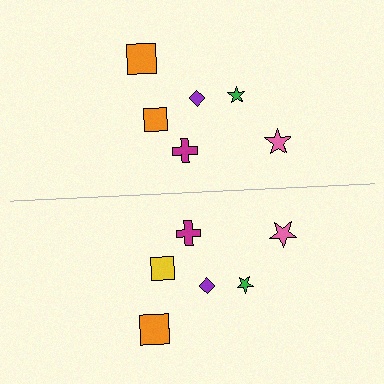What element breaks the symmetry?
The yellow square on the bottom side breaks the symmetry — its mirror counterpart is orange.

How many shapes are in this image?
There are 12 shapes in this image.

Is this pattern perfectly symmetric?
No, the pattern is not perfectly symmetric. The yellow square on the bottom side breaks the symmetry — its mirror counterpart is orange.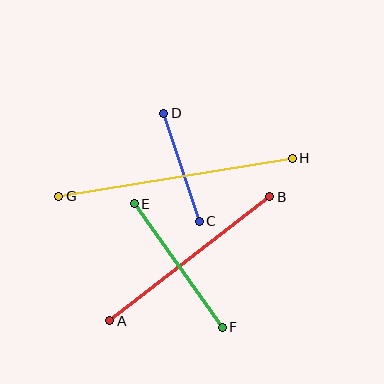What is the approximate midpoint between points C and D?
The midpoint is at approximately (182, 167) pixels.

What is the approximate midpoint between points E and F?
The midpoint is at approximately (178, 265) pixels.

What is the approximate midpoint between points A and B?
The midpoint is at approximately (190, 259) pixels.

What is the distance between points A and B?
The distance is approximately 203 pixels.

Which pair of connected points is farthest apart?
Points G and H are farthest apart.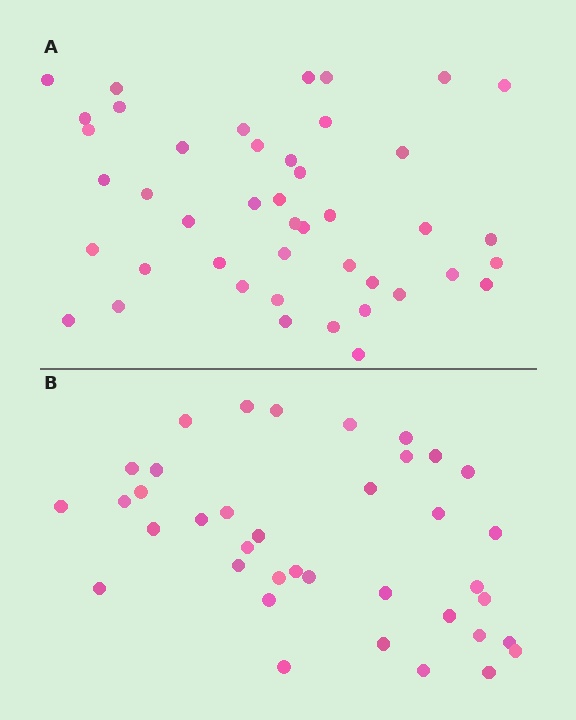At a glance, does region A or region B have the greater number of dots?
Region A (the top region) has more dots.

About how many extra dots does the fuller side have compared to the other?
Region A has about 6 more dots than region B.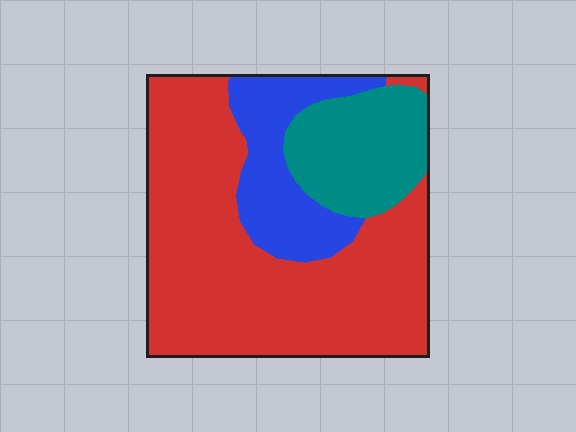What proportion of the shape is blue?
Blue takes up about one fifth (1/5) of the shape.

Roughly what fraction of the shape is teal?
Teal covers roughly 20% of the shape.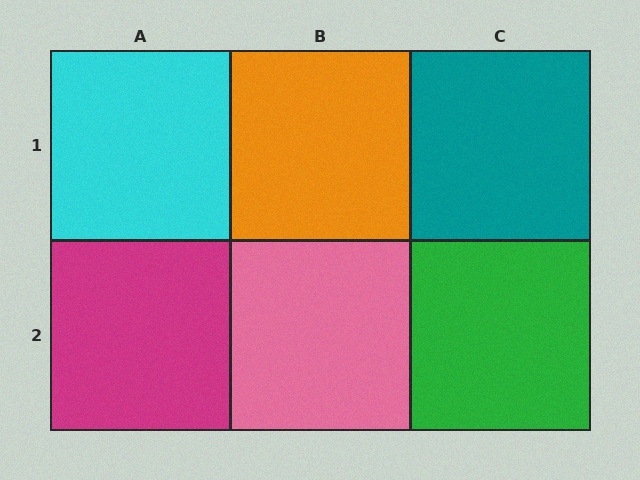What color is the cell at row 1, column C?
Teal.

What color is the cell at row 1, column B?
Orange.